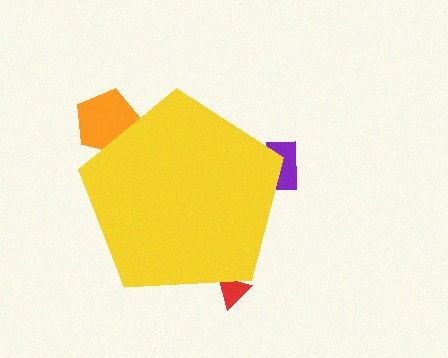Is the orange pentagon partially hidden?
Yes, the orange pentagon is partially hidden behind the yellow pentagon.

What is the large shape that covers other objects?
A yellow pentagon.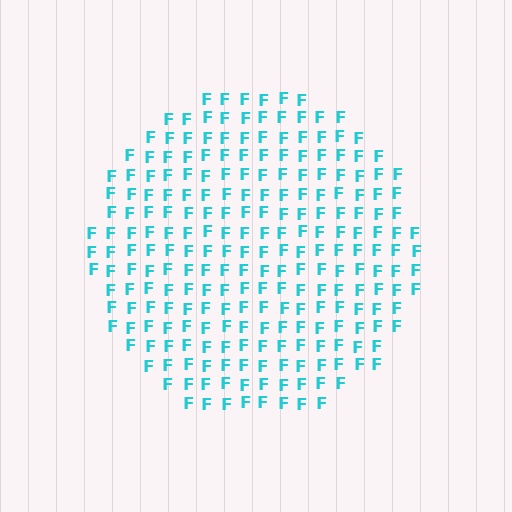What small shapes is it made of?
It is made of small letter F's.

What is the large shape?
The large shape is a circle.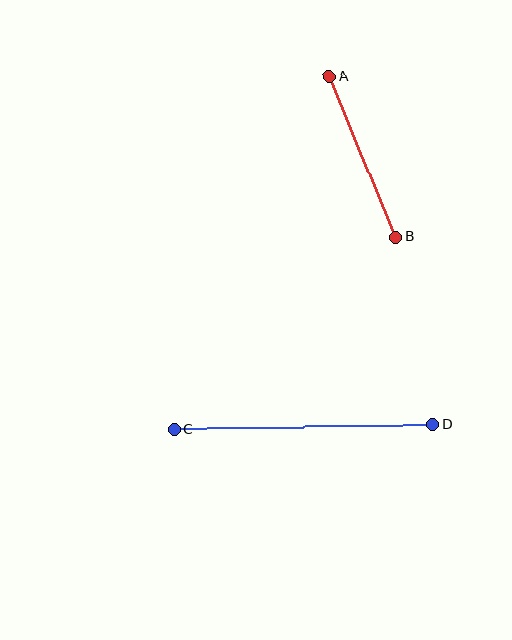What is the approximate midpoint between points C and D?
The midpoint is at approximately (304, 427) pixels.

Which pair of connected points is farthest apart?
Points C and D are farthest apart.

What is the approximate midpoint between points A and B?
The midpoint is at approximately (363, 157) pixels.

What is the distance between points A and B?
The distance is approximately 174 pixels.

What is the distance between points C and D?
The distance is approximately 258 pixels.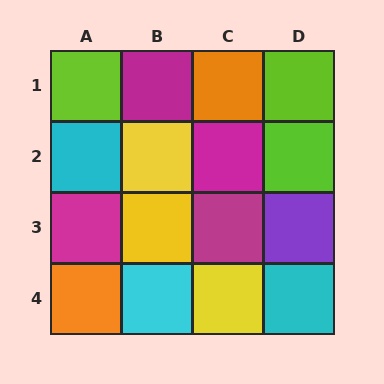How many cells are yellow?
3 cells are yellow.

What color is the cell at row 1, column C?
Orange.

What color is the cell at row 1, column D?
Lime.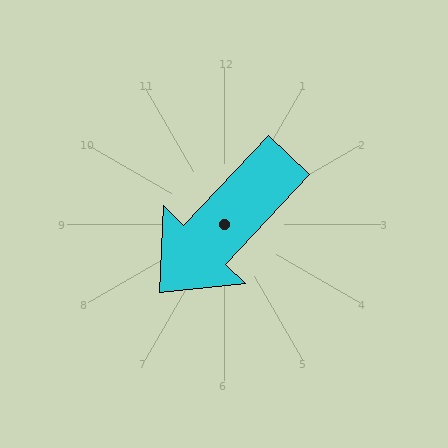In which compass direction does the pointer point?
Southwest.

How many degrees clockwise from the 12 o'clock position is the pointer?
Approximately 223 degrees.